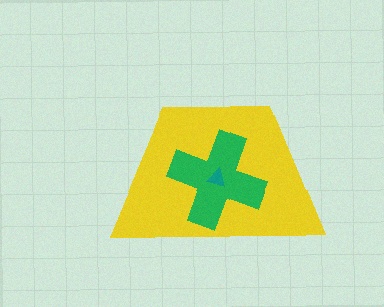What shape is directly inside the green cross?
The teal triangle.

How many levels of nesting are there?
3.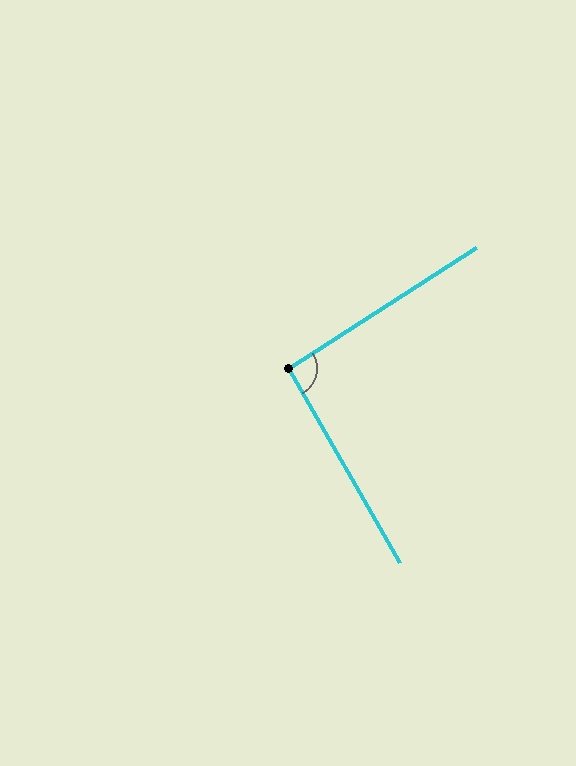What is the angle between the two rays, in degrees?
Approximately 93 degrees.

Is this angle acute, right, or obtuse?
It is approximately a right angle.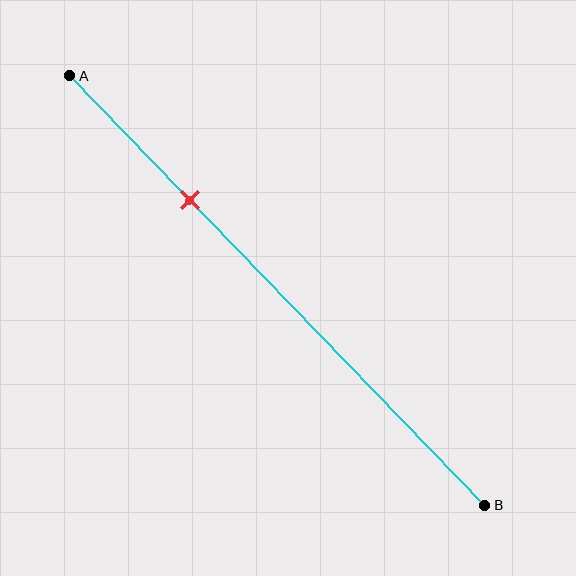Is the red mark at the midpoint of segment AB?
No, the mark is at about 30% from A, not at the 50% midpoint.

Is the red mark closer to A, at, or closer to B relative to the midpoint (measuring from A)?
The red mark is closer to point A than the midpoint of segment AB.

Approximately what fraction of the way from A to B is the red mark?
The red mark is approximately 30% of the way from A to B.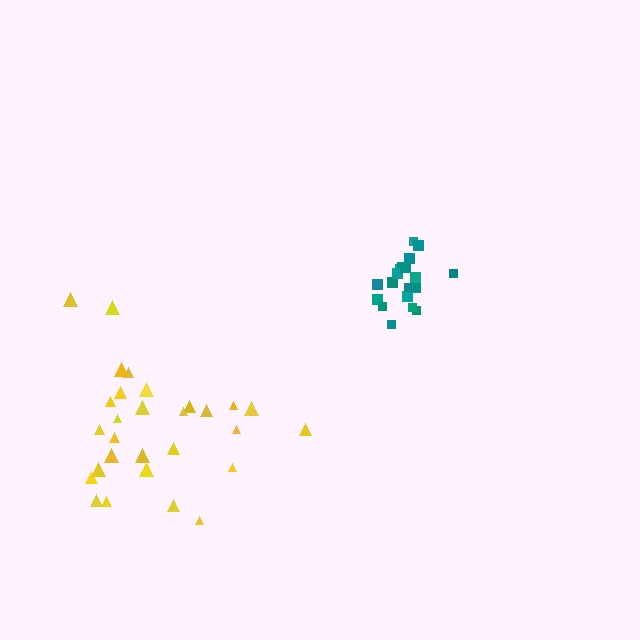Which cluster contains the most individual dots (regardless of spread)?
Yellow (29).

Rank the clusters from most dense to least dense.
teal, yellow.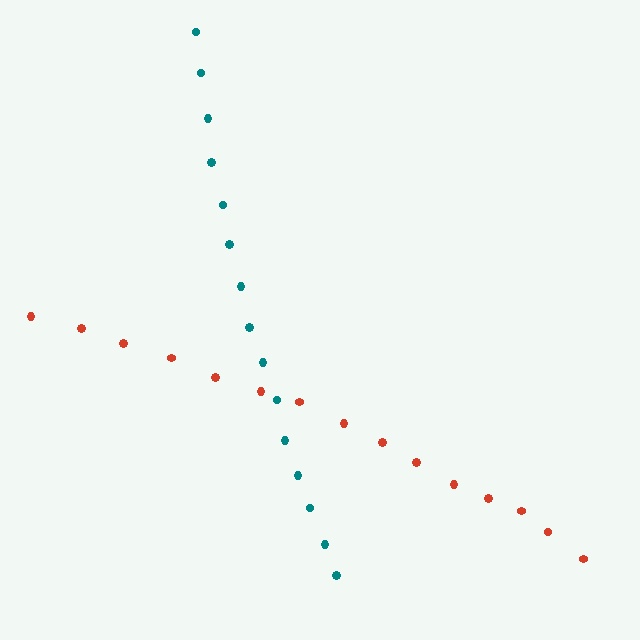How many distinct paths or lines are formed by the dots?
There are 2 distinct paths.